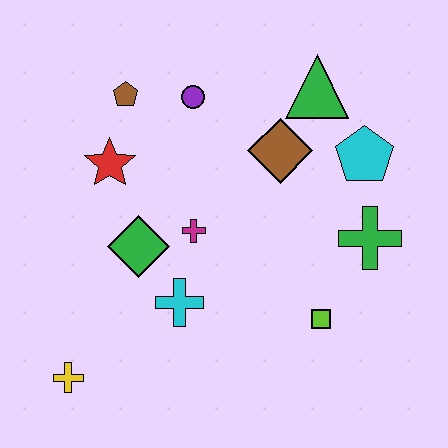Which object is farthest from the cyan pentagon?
The yellow cross is farthest from the cyan pentagon.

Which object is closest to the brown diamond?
The green triangle is closest to the brown diamond.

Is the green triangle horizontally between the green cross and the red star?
Yes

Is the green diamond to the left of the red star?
No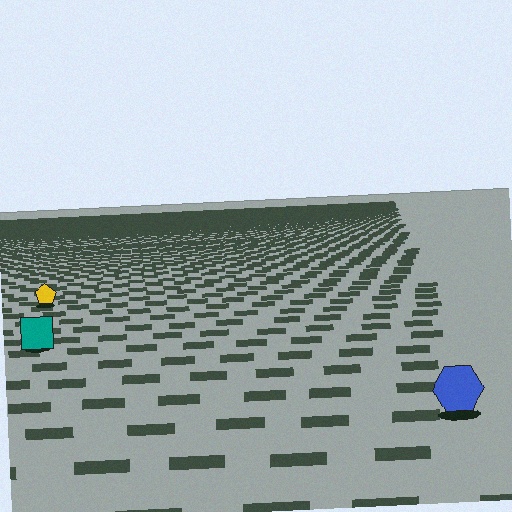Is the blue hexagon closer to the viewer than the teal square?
Yes. The blue hexagon is closer — you can tell from the texture gradient: the ground texture is coarser near it.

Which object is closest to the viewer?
The blue hexagon is closest. The texture marks near it are larger and more spread out.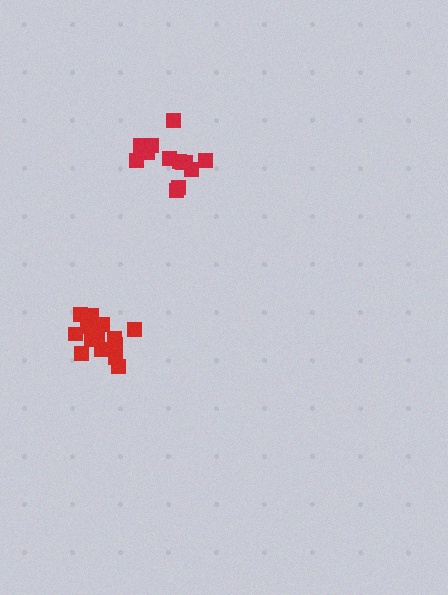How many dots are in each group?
Group 1: 13 dots, Group 2: 16 dots (29 total).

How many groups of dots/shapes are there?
There are 2 groups.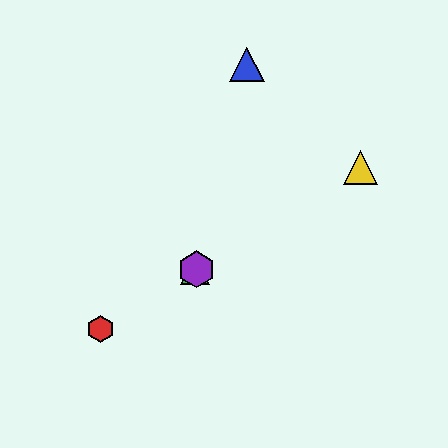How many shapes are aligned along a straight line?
4 shapes (the red hexagon, the green triangle, the yellow triangle, the purple hexagon) are aligned along a straight line.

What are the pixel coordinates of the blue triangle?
The blue triangle is at (247, 65).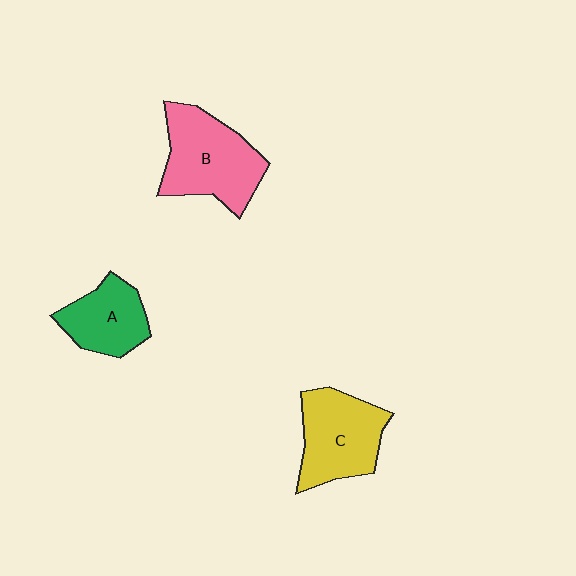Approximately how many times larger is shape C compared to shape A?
Approximately 1.3 times.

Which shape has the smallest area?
Shape A (green).